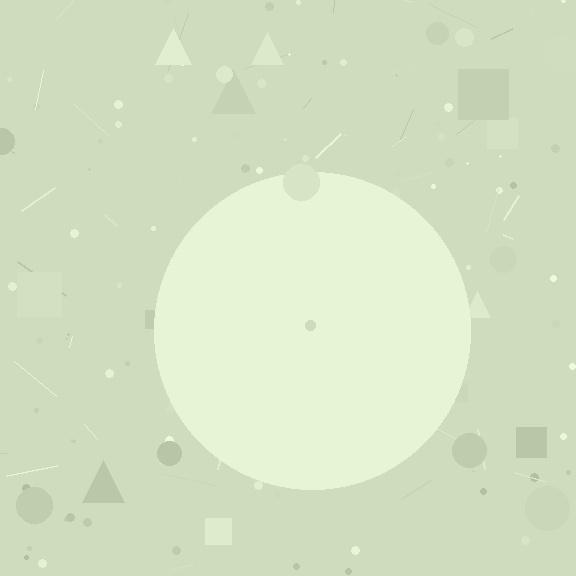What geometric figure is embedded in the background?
A circle is embedded in the background.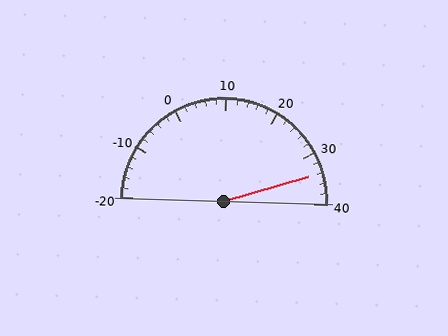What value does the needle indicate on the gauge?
The needle indicates approximately 34.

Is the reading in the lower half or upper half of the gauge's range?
The reading is in the upper half of the range (-20 to 40).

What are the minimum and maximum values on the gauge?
The gauge ranges from -20 to 40.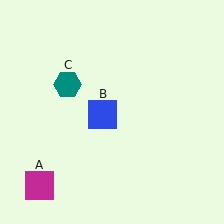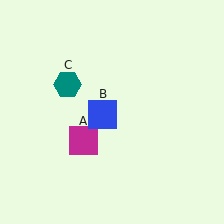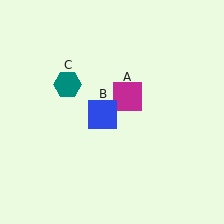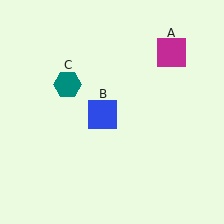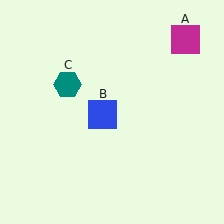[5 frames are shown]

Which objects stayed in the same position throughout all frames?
Blue square (object B) and teal hexagon (object C) remained stationary.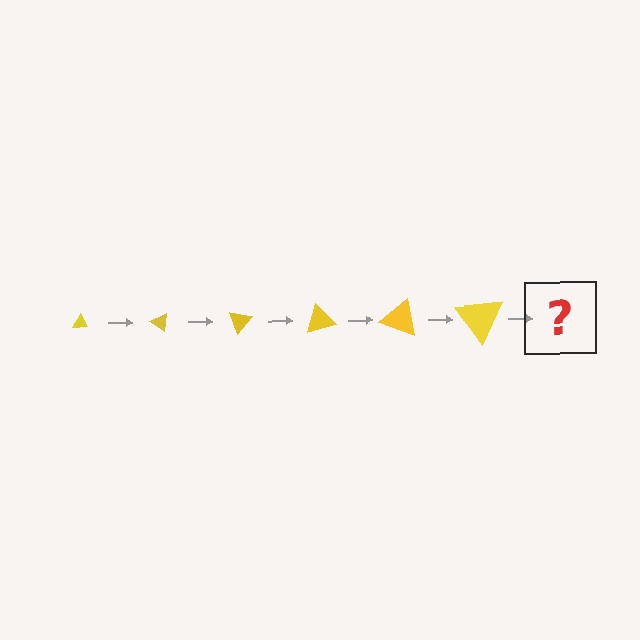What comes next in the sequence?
The next element should be a triangle, larger than the previous one and rotated 210 degrees from the start.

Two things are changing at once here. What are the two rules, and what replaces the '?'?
The two rules are that the triangle grows larger each step and it rotates 35 degrees each step. The '?' should be a triangle, larger than the previous one and rotated 210 degrees from the start.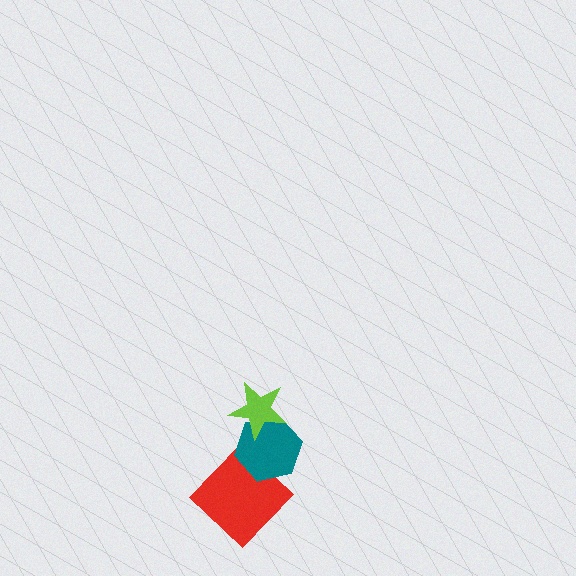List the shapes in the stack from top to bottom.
From top to bottom: the lime star, the teal hexagon, the red diamond.